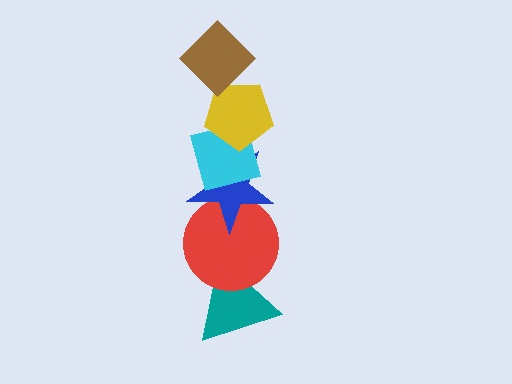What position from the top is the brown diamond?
The brown diamond is 1st from the top.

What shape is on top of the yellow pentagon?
The brown diamond is on top of the yellow pentagon.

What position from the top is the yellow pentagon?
The yellow pentagon is 2nd from the top.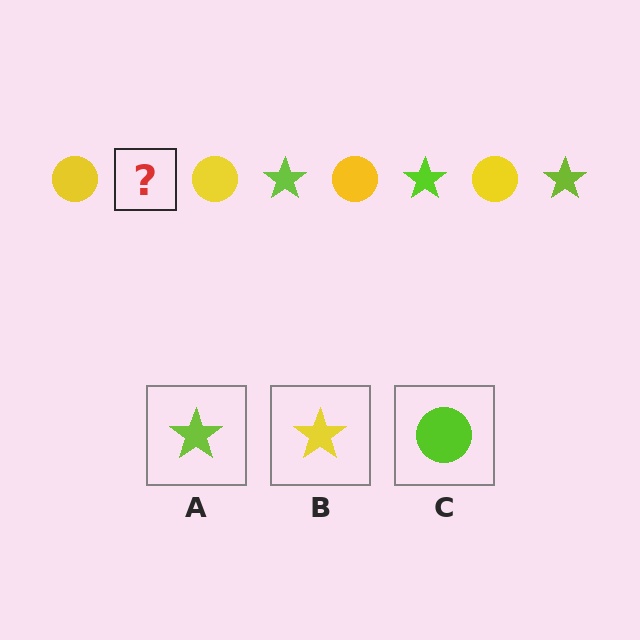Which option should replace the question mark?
Option A.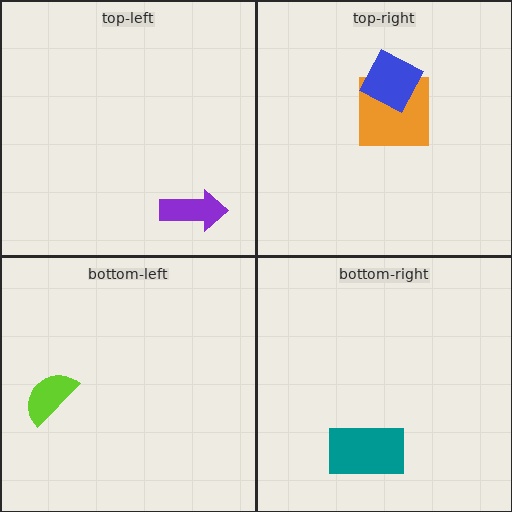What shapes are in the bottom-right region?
The teal rectangle.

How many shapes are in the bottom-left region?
1.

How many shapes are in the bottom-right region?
1.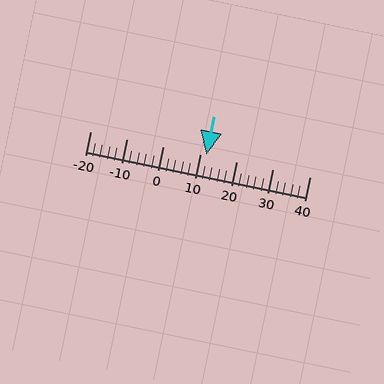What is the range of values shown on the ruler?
The ruler shows values from -20 to 40.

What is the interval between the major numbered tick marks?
The major tick marks are spaced 10 units apart.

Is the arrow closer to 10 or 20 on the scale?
The arrow is closer to 10.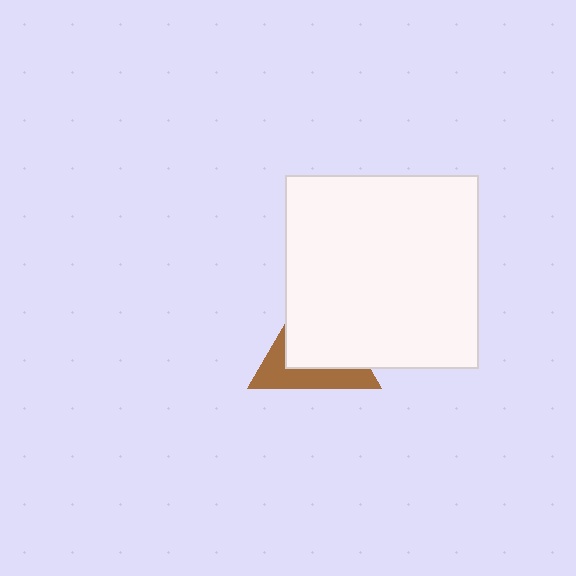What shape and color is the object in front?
The object in front is a white square.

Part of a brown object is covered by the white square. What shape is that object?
It is a triangle.